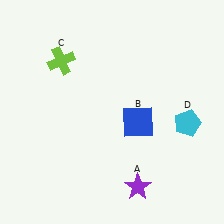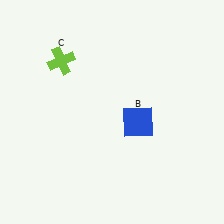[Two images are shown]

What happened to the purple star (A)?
The purple star (A) was removed in Image 2. It was in the bottom-right area of Image 1.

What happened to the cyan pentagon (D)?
The cyan pentagon (D) was removed in Image 2. It was in the bottom-right area of Image 1.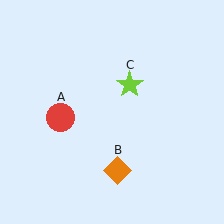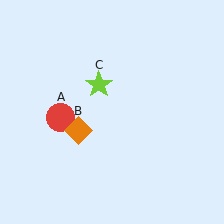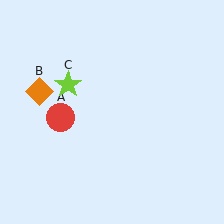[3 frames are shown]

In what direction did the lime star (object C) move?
The lime star (object C) moved left.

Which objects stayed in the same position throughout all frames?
Red circle (object A) remained stationary.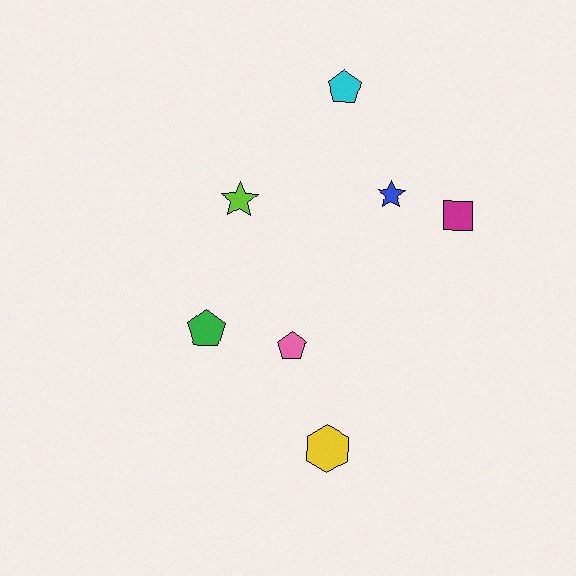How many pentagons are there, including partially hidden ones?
There are 3 pentagons.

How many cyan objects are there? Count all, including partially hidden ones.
There is 1 cyan object.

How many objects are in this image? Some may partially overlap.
There are 7 objects.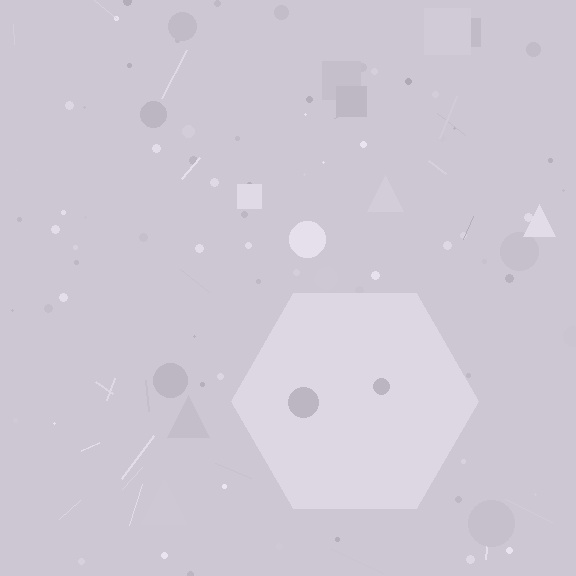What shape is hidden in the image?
A hexagon is hidden in the image.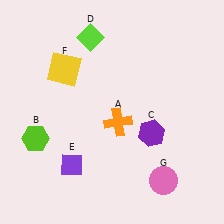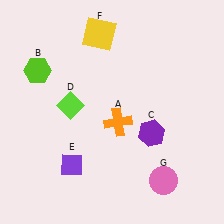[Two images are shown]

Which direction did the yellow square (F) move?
The yellow square (F) moved up.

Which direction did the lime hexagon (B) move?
The lime hexagon (B) moved up.